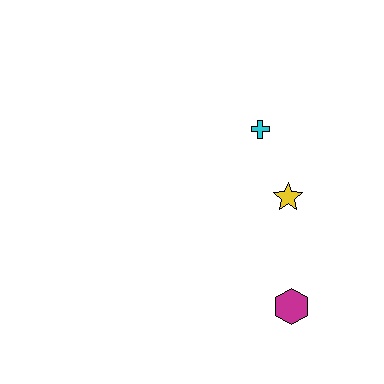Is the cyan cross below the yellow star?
No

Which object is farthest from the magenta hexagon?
The cyan cross is farthest from the magenta hexagon.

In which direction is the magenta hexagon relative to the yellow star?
The magenta hexagon is below the yellow star.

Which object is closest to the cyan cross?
The yellow star is closest to the cyan cross.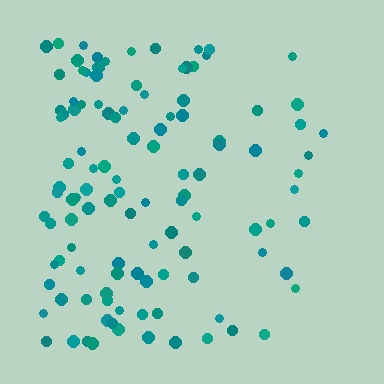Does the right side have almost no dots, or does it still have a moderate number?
Still a moderate number, just noticeably fewer than the left.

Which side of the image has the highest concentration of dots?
The left.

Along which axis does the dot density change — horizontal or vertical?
Horizontal.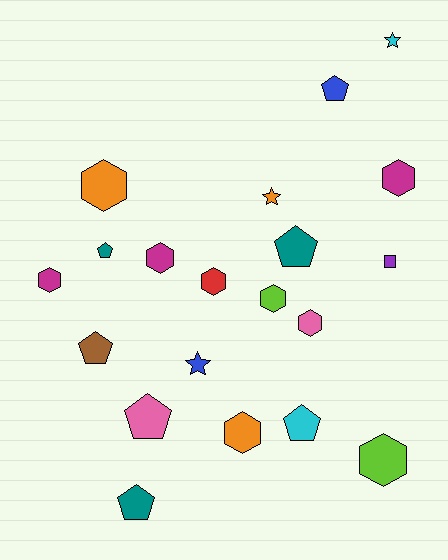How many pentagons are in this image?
There are 7 pentagons.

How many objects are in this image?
There are 20 objects.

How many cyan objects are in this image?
There are 2 cyan objects.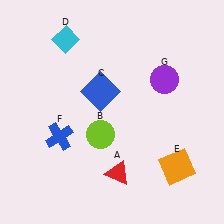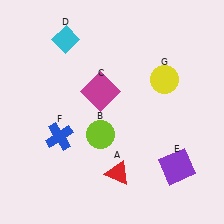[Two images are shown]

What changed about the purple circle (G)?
In Image 1, G is purple. In Image 2, it changed to yellow.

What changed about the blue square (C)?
In Image 1, C is blue. In Image 2, it changed to magenta.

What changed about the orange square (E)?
In Image 1, E is orange. In Image 2, it changed to purple.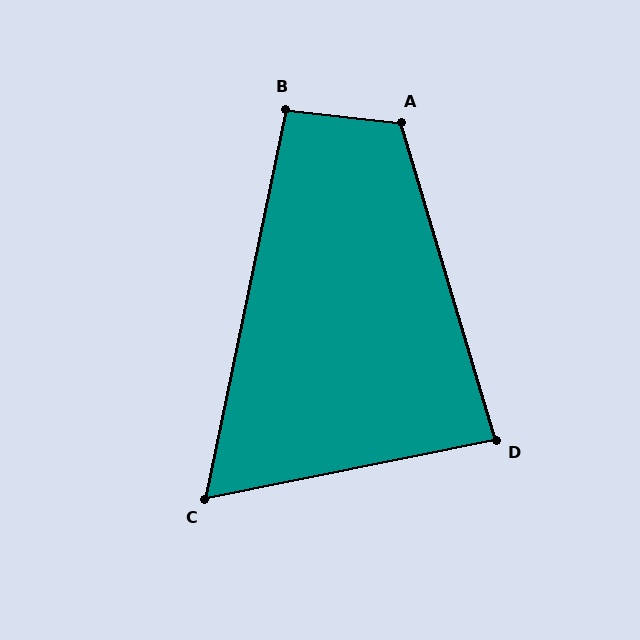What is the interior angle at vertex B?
Approximately 95 degrees (obtuse).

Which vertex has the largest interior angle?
A, at approximately 113 degrees.